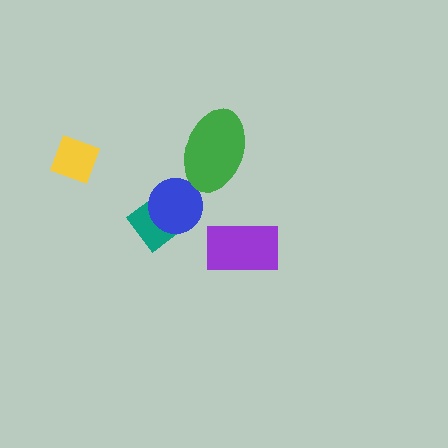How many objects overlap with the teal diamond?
1 object overlaps with the teal diamond.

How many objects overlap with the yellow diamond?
0 objects overlap with the yellow diamond.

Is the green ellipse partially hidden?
No, no other shape covers it.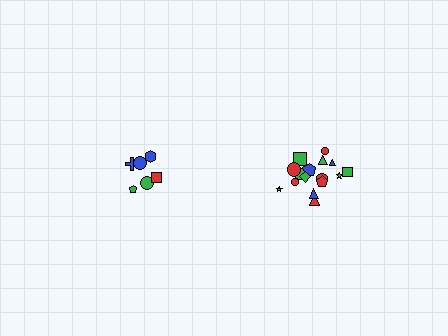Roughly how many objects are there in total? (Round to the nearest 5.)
Roughly 25 objects in total.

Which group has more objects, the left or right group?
The right group.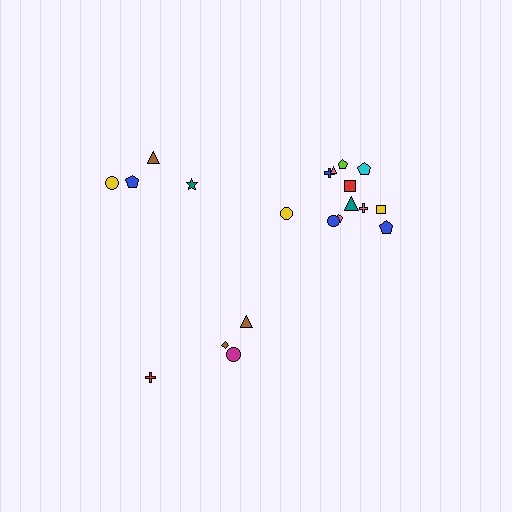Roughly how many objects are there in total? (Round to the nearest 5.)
Roughly 20 objects in total.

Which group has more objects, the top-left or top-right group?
The top-right group.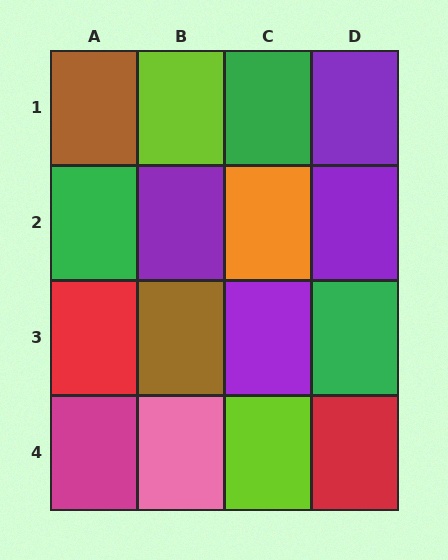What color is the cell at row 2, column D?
Purple.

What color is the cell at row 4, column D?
Red.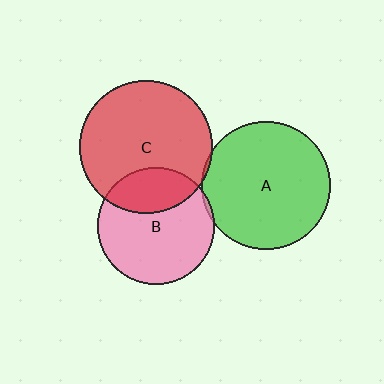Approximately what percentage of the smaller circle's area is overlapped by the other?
Approximately 30%.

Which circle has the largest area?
Circle C (red).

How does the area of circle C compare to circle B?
Approximately 1.3 times.